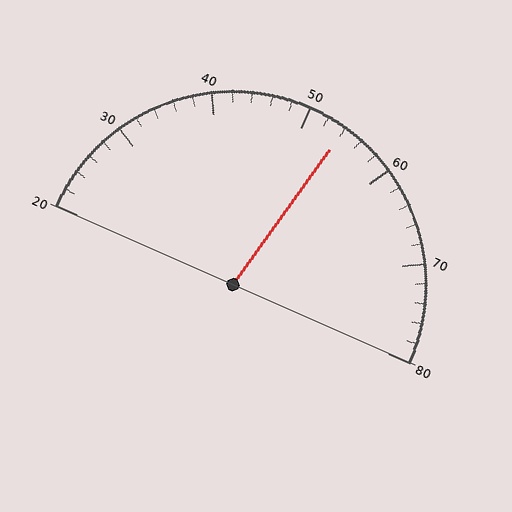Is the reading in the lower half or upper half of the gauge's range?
The reading is in the upper half of the range (20 to 80).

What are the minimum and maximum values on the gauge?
The gauge ranges from 20 to 80.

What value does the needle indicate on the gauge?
The needle indicates approximately 54.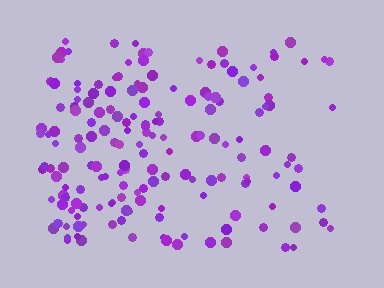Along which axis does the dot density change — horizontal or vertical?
Horizontal.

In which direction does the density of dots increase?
From right to left, with the left side densest.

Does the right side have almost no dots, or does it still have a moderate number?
Still a moderate number, just noticeably fewer than the left.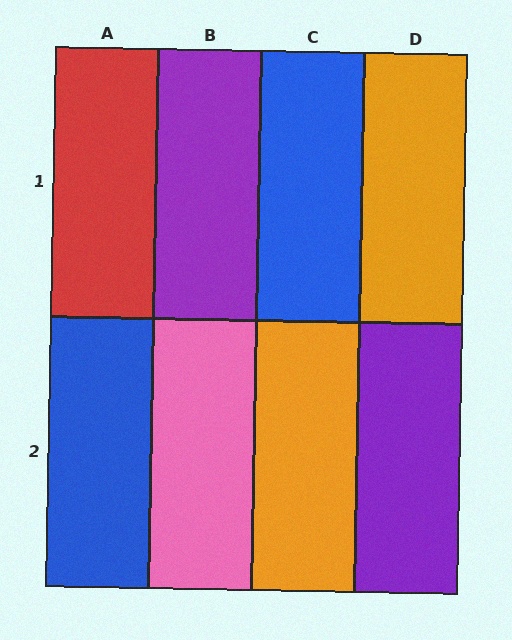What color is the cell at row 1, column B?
Purple.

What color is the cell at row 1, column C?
Blue.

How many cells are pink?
1 cell is pink.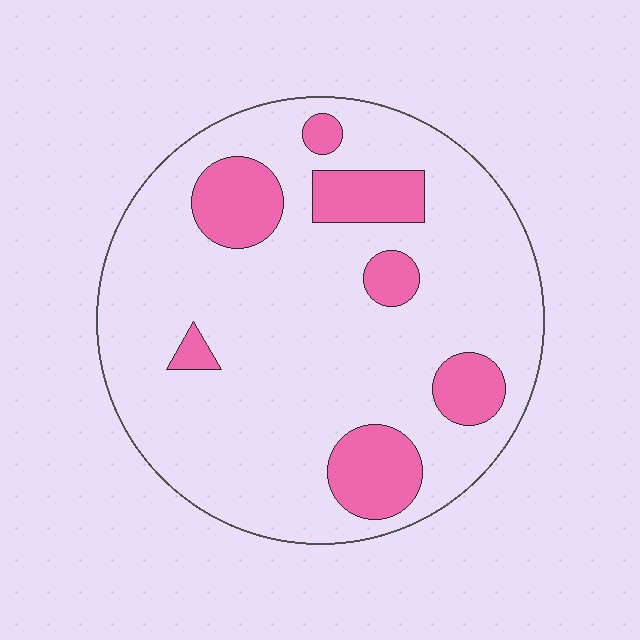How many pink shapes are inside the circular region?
7.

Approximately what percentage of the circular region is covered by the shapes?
Approximately 20%.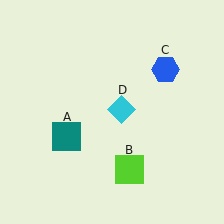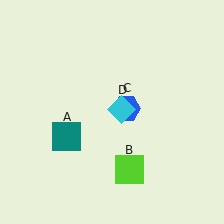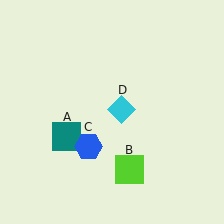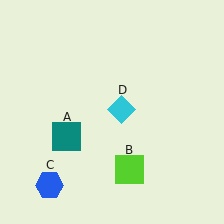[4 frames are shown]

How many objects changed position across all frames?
1 object changed position: blue hexagon (object C).